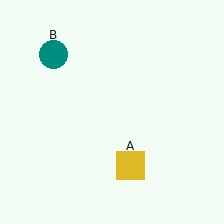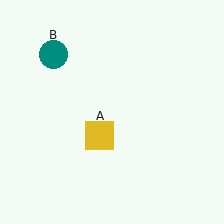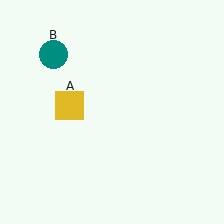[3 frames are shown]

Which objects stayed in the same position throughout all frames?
Teal circle (object B) remained stationary.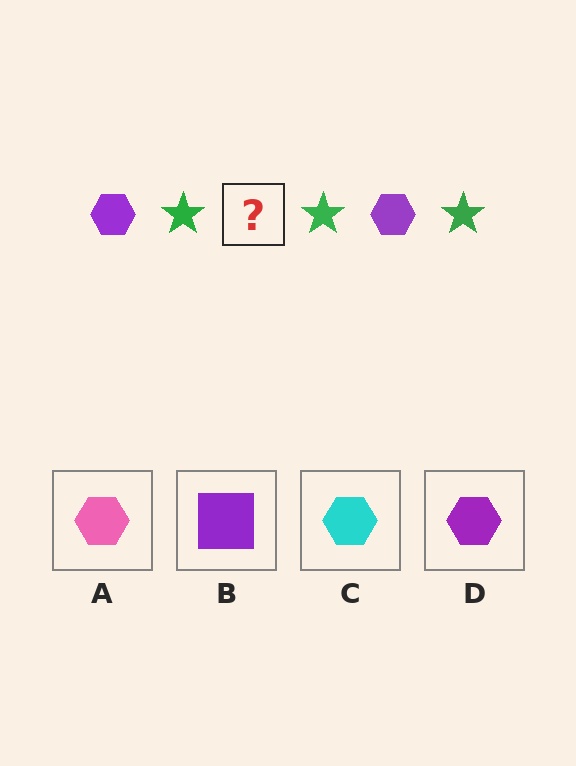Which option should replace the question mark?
Option D.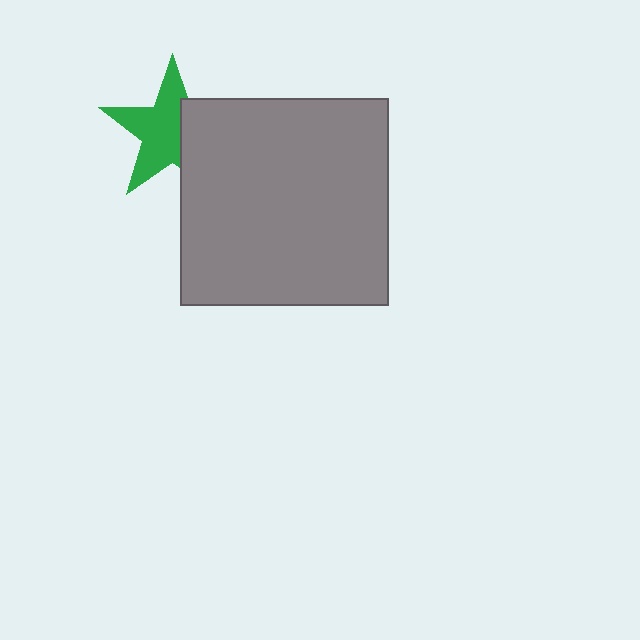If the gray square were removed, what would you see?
You would see the complete green star.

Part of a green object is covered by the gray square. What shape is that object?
It is a star.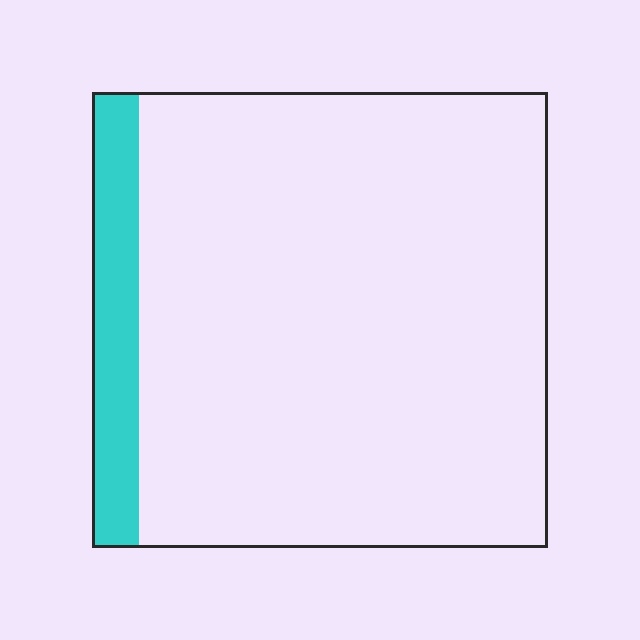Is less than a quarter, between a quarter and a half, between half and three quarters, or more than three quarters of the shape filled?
Less than a quarter.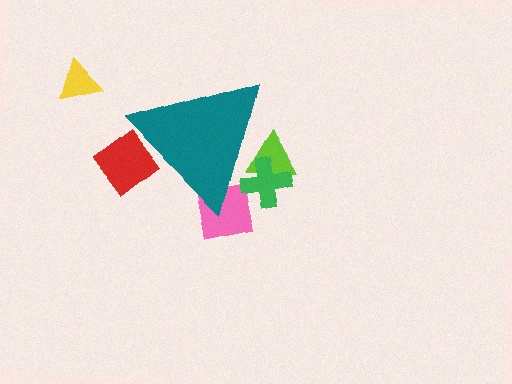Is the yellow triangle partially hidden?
No, the yellow triangle is fully visible.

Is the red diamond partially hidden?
Yes, the red diamond is partially hidden behind the teal triangle.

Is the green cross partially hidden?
Yes, the green cross is partially hidden behind the teal triangle.